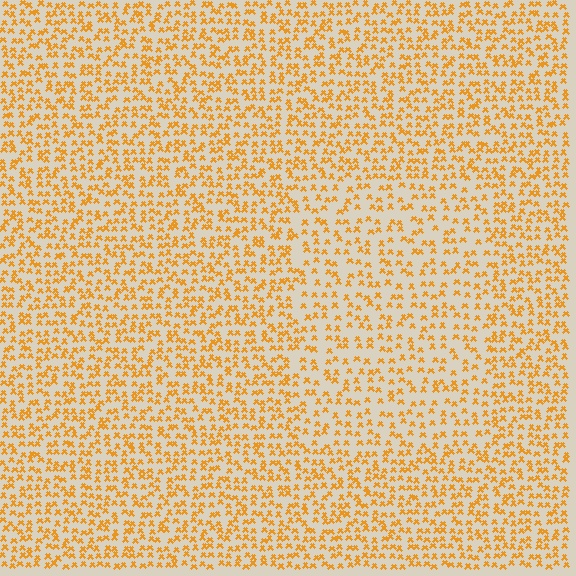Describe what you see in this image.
The image contains small orange elements arranged at two different densities. A rectangle-shaped region is visible where the elements are less densely packed than the surrounding area.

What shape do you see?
I see a rectangle.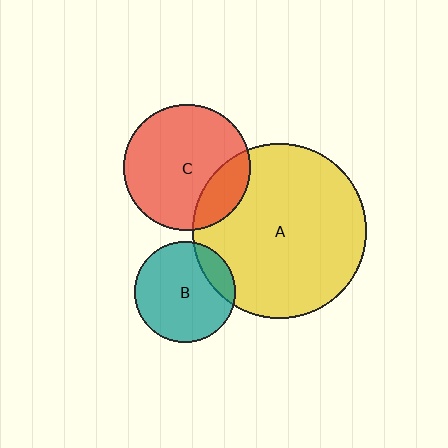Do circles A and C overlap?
Yes.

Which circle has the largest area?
Circle A (yellow).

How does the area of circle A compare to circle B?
Approximately 3.0 times.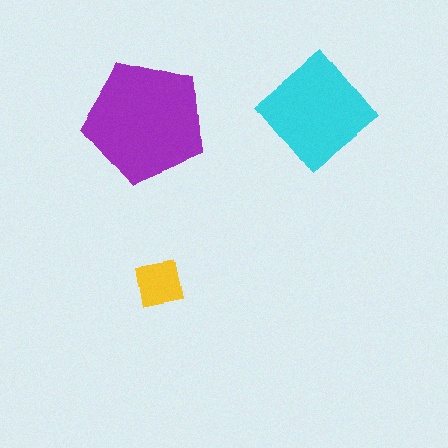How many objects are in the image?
There are 3 objects in the image.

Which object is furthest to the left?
The purple pentagon is leftmost.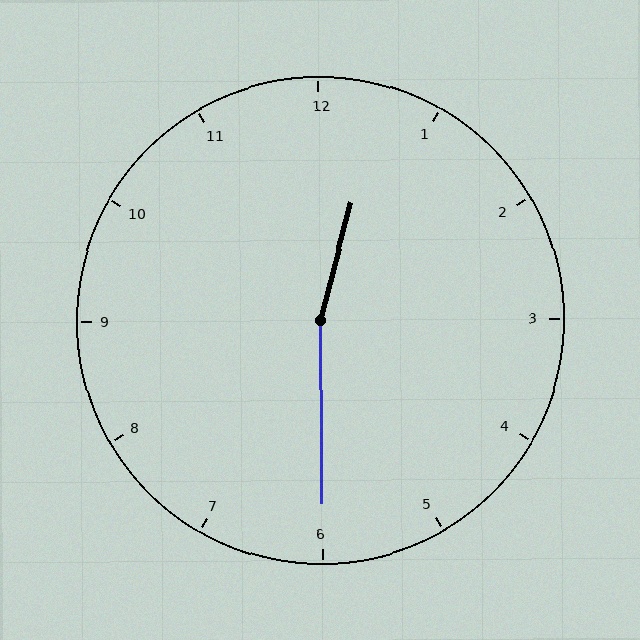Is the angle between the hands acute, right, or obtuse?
It is obtuse.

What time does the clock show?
12:30.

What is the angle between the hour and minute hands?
Approximately 165 degrees.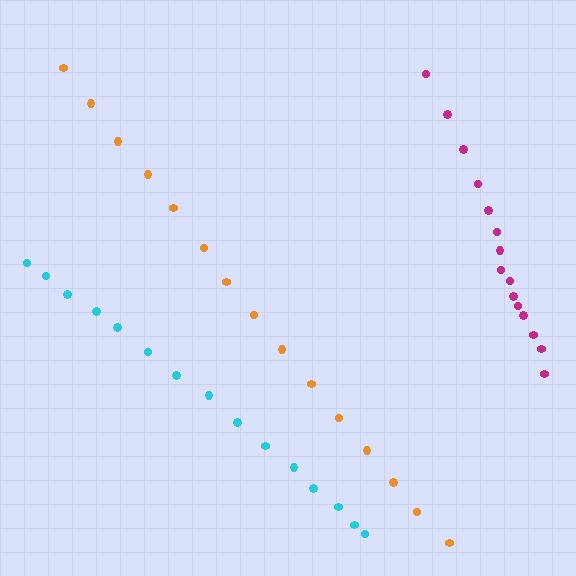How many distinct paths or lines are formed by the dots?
There are 3 distinct paths.